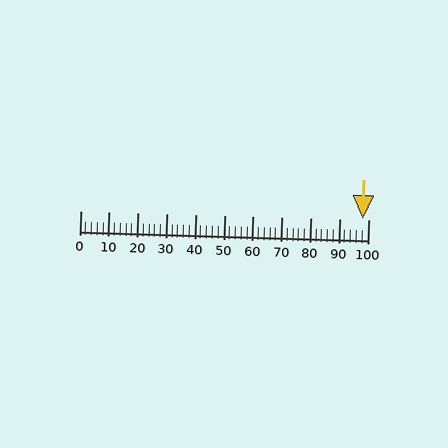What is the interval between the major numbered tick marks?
The major tick marks are spaced 10 units apart.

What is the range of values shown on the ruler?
The ruler shows values from 0 to 100.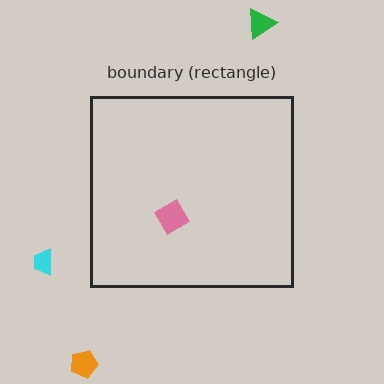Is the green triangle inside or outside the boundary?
Outside.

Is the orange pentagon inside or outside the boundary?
Outside.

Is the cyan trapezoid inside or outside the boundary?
Outside.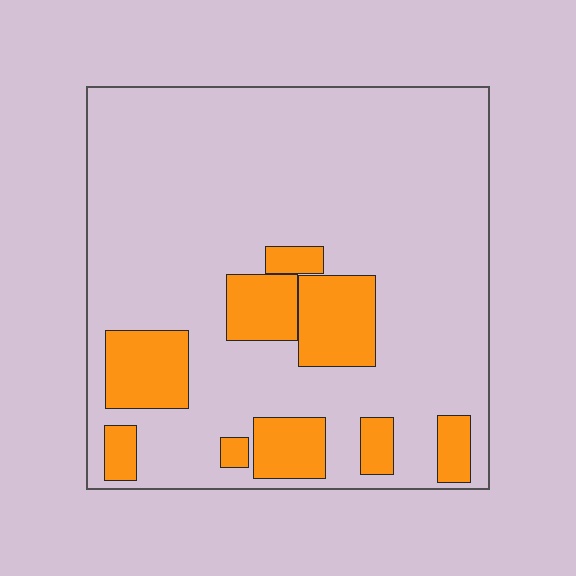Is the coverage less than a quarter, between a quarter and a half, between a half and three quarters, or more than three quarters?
Less than a quarter.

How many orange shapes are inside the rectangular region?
9.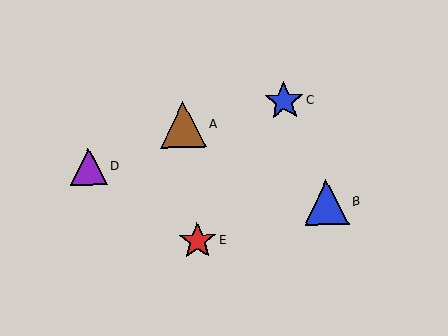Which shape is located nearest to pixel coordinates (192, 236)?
The red star (labeled E) at (198, 241) is nearest to that location.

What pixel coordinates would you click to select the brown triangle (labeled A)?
Click at (183, 125) to select the brown triangle A.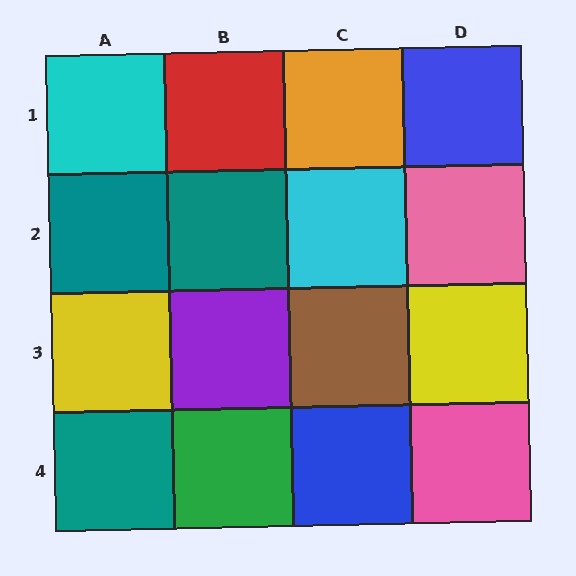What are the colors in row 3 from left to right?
Yellow, purple, brown, yellow.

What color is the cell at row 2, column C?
Cyan.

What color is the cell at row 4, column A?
Teal.